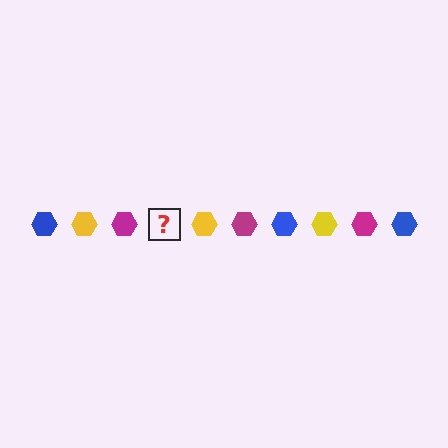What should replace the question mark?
The question mark should be replaced with a blue hexagon.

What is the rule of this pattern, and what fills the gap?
The rule is that the pattern cycles through blue, yellow, magenta hexagons. The gap should be filled with a blue hexagon.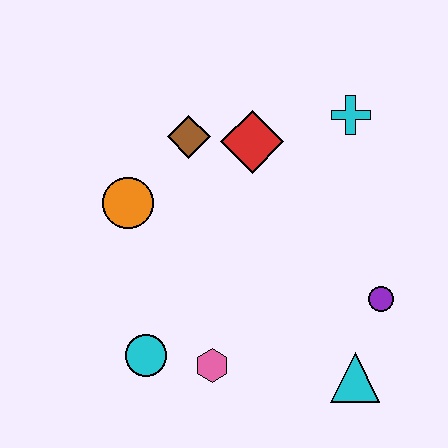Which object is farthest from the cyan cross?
The cyan circle is farthest from the cyan cross.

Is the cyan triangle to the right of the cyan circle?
Yes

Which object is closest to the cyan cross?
The red diamond is closest to the cyan cross.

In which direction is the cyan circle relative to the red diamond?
The cyan circle is below the red diamond.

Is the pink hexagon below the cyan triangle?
No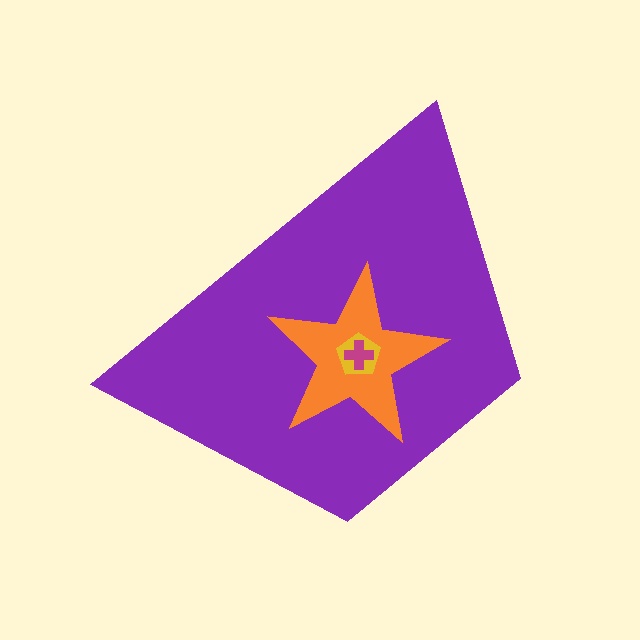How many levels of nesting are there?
4.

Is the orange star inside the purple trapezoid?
Yes.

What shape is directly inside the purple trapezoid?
The orange star.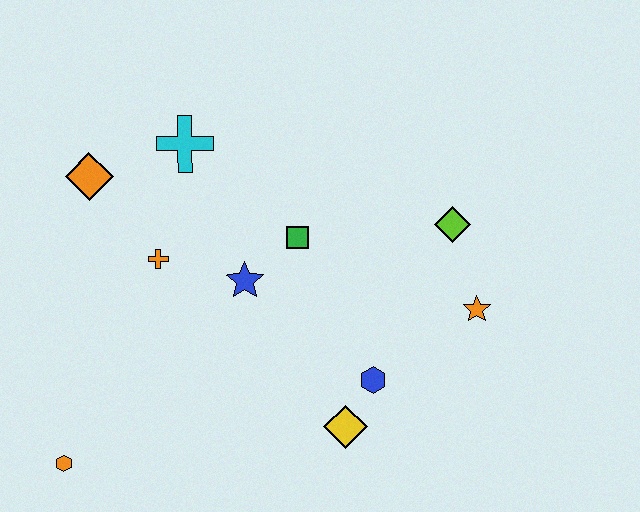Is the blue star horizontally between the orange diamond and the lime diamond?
Yes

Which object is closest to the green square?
The blue star is closest to the green square.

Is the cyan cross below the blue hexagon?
No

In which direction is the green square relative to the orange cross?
The green square is to the right of the orange cross.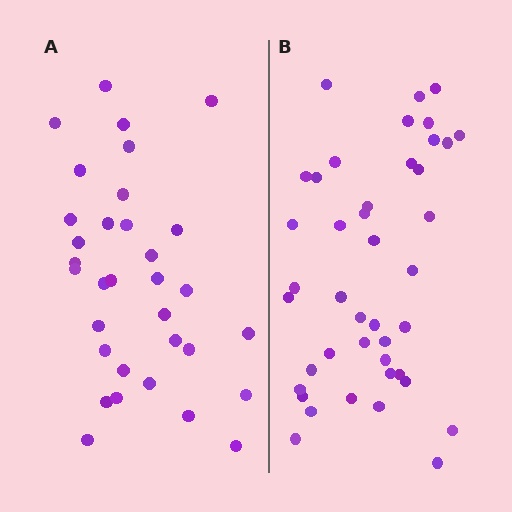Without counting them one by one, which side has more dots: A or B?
Region B (the right region) has more dots.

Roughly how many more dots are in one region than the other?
Region B has roughly 8 or so more dots than region A.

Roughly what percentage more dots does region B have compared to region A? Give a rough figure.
About 25% more.